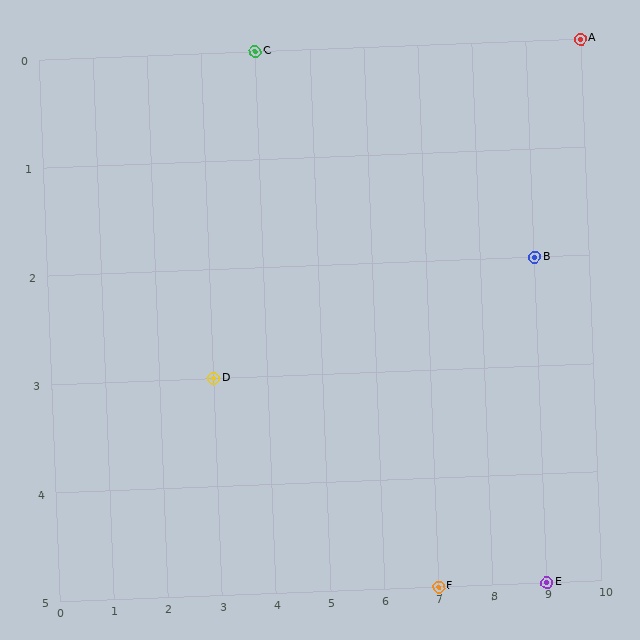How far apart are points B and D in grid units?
Points B and D are 6 columns and 1 row apart (about 6.1 grid units diagonally).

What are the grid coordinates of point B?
Point B is at grid coordinates (9, 2).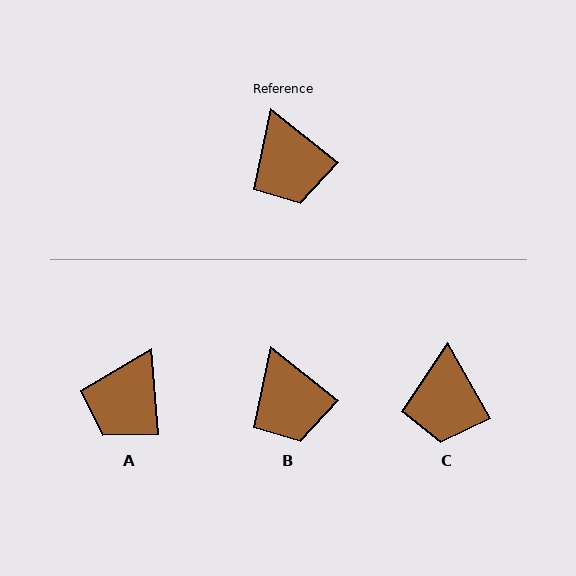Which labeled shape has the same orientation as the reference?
B.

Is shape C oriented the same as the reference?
No, it is off by about 22 degrees.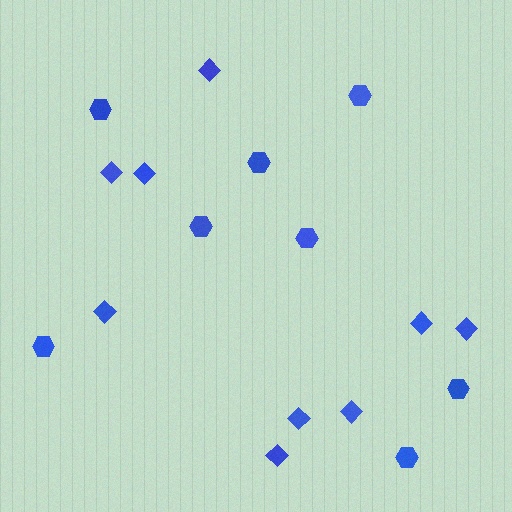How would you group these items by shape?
There are 2 groups: one group of hexagons (8) and one group of diamonds (9).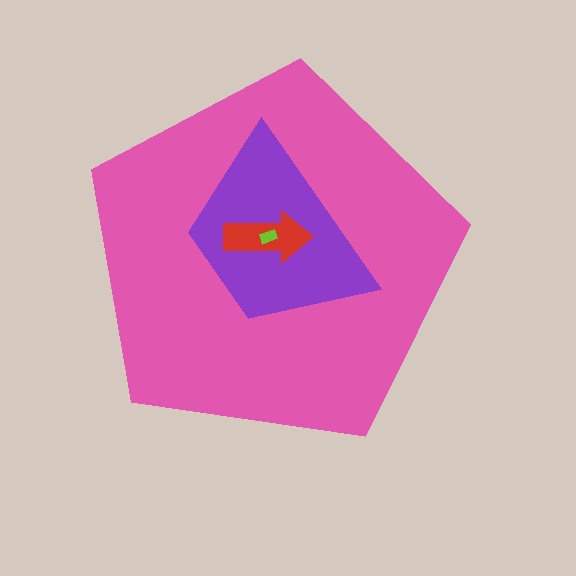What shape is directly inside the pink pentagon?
The purple trapezoid.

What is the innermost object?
The lime rectangle.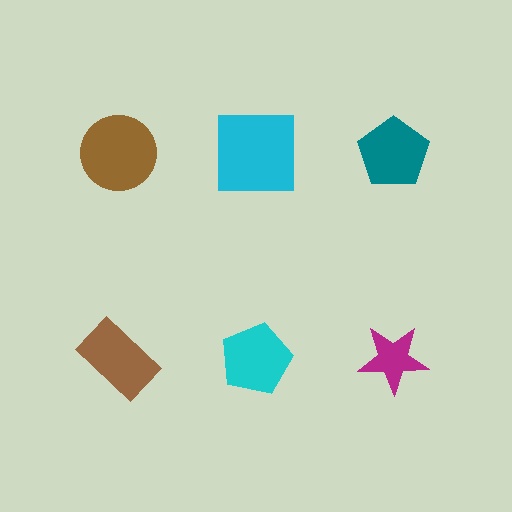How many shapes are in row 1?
3 shapes.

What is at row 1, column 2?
A cyan square.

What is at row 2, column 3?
A magenta star.